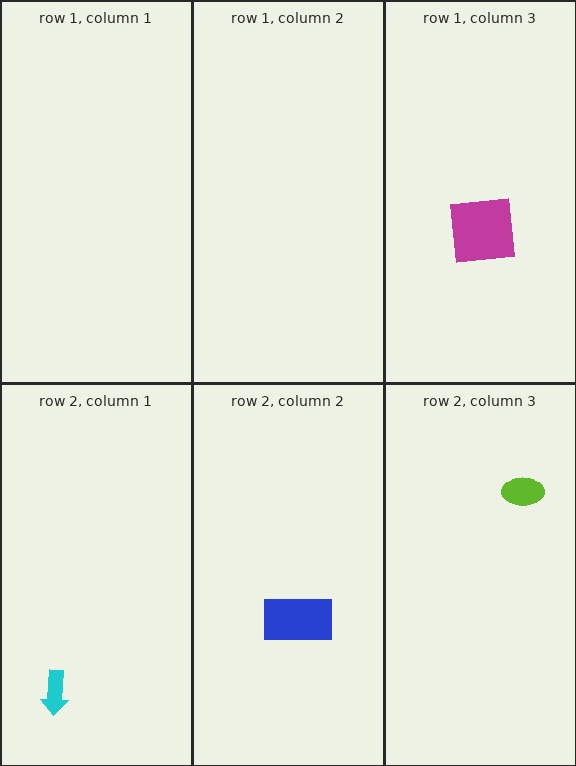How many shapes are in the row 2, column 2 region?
1.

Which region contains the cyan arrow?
The row 2, column 1 region.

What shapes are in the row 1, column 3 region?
The magenta square.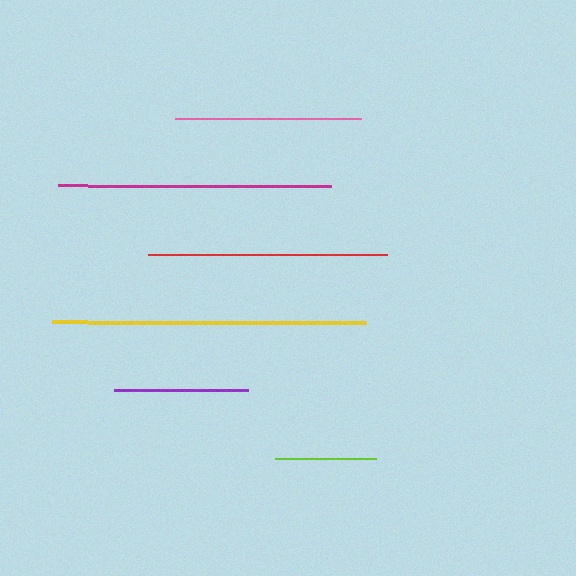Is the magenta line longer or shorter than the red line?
The magenta line is longer than the red line.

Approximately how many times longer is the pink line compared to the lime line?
The pink line is approximately 1.8 times the length of the lime line.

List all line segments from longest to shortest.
From longest to shortest: yellow, magenta, red, pink, purple, lime.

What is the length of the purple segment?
The purple segment is approximately 134 pixels long.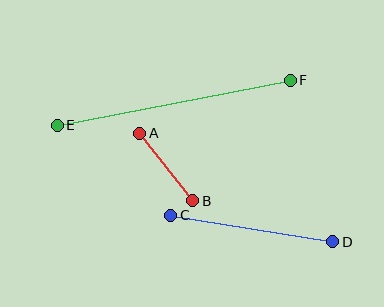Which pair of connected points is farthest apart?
Points E and F are farthest apart.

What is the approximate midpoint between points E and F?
The midpoint is at approximately (174, 103) pixels.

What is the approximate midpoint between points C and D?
The midpoint is at approximately (252, 229) pixels.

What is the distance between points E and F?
The distance is approximately 237 pixels.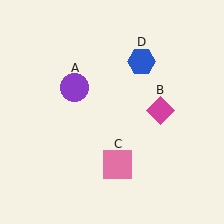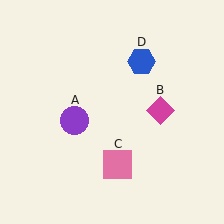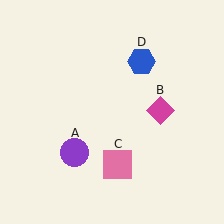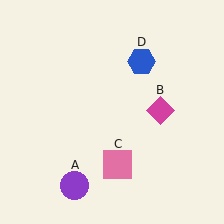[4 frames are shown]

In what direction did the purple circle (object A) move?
The purple circle (object A) moved down.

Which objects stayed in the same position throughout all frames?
Magenta diamond (object B) and pink square (object C) and blue hexagon (object D) remained stationary.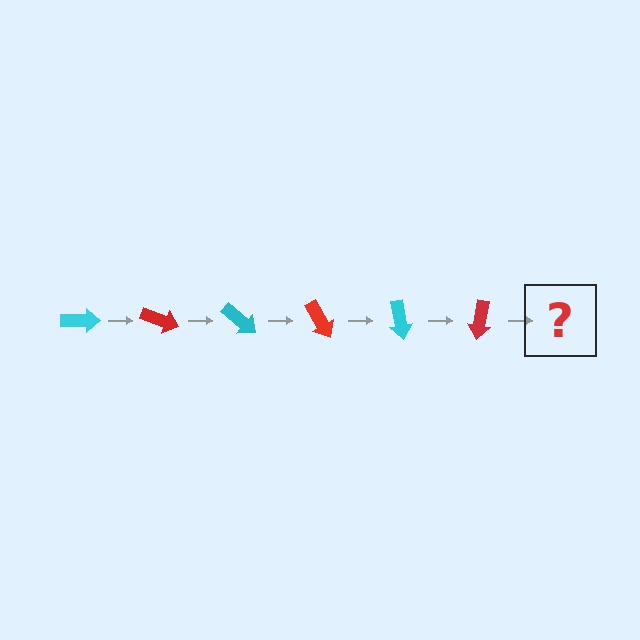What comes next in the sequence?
The next element should be a cyan arrow, rotated 120 degrees from the start.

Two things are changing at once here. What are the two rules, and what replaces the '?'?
The two rules are that it rotates 20 degrees each step and the color cycles through cyan and red. The '?' should be a cyan arrow, rotated 120 degrees from the start.